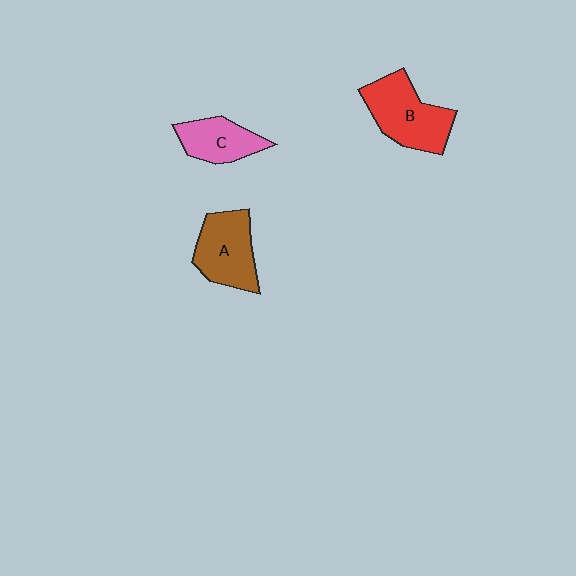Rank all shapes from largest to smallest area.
From largest to smallest: B (red), A (brown), C (pink).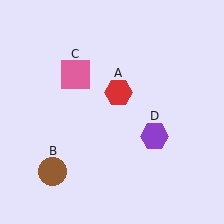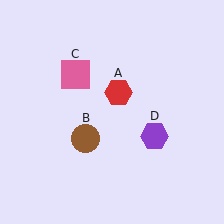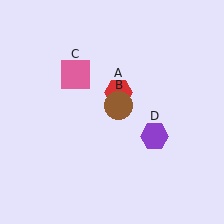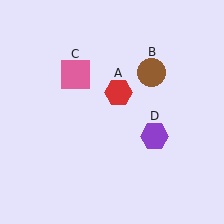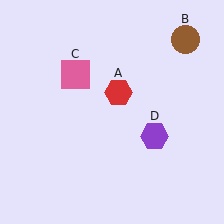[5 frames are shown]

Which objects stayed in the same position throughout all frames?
Red hexagon (object A) and pink square (object C) and purple hexagon (object D) remained stationary.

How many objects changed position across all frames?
1 object changed position: brown circle (object B).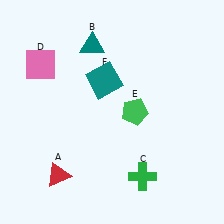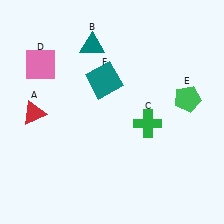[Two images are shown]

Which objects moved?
The objects that moved are: the red triangle (A), the green cross (C), the green pentagon (E).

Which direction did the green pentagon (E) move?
The green pentagon (E) moved right.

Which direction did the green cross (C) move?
The green cross (C) moved up.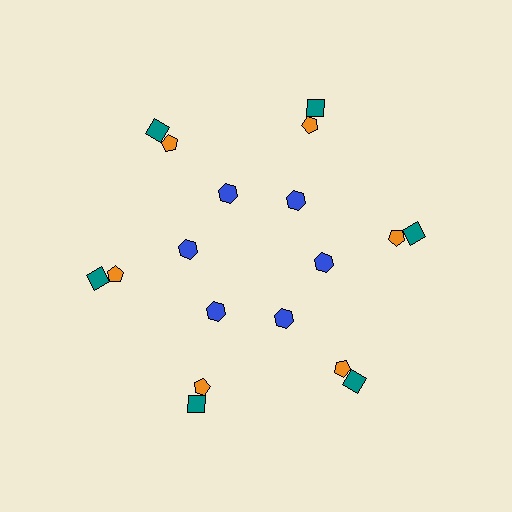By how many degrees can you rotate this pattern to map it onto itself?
The pattern maps onto itself every 60 degrees of rotation.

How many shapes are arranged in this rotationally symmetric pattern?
There are 18 shapes, arranged in 6 groups of 3.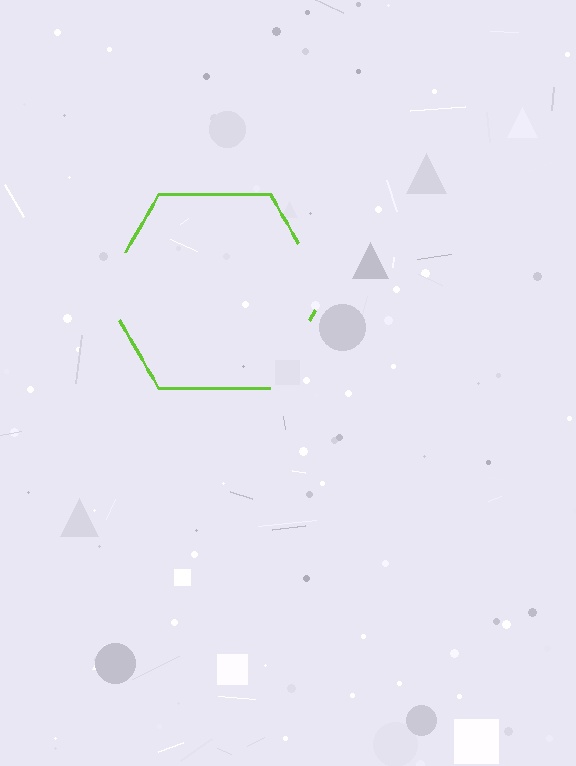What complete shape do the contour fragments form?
The contour fragments form a hexagon.